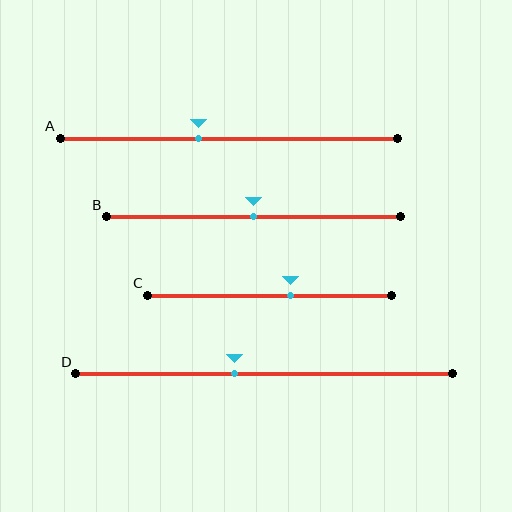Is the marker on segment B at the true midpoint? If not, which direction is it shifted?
Yes, the marker on segment B is at the true midpoint.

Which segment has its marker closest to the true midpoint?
Segment B has its marker closest to the true midpoint.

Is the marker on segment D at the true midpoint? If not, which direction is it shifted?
No, the marker on segment D is shifted to the left by about 8% of the segment length.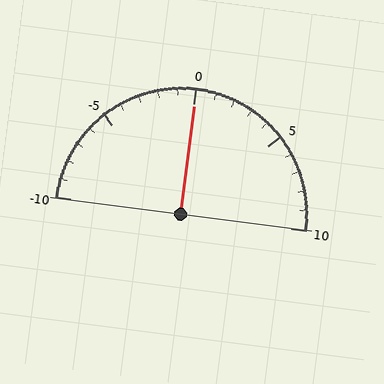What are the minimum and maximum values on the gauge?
The gauge ranges from -10 to 10.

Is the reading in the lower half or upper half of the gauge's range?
The reading is in the upper half of the range (-10 to 10).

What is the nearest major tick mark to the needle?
The nearest major tick mark is 0.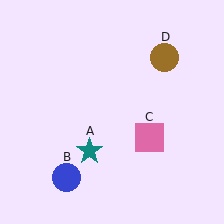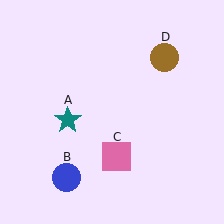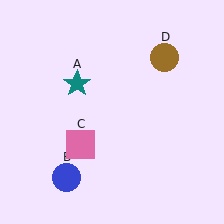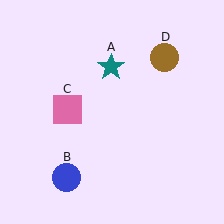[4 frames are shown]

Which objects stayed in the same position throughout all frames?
Blue circle (object B) and brown circle (object D) remained stationary.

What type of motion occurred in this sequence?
The teal star (object A), pink square (object C) rotated clockwise around the center of the scene.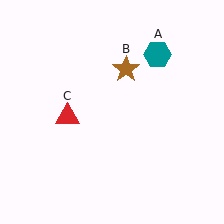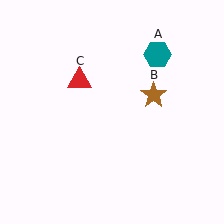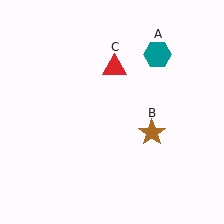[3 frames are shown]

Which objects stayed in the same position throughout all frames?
Teal hexagon (object A) remained stationary.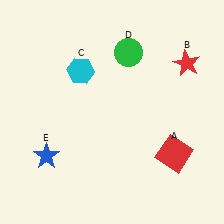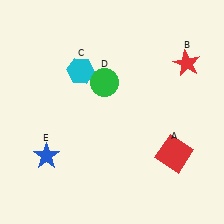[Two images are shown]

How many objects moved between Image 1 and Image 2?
1 object moved between the two images.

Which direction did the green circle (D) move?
The green circle (D) moved down.